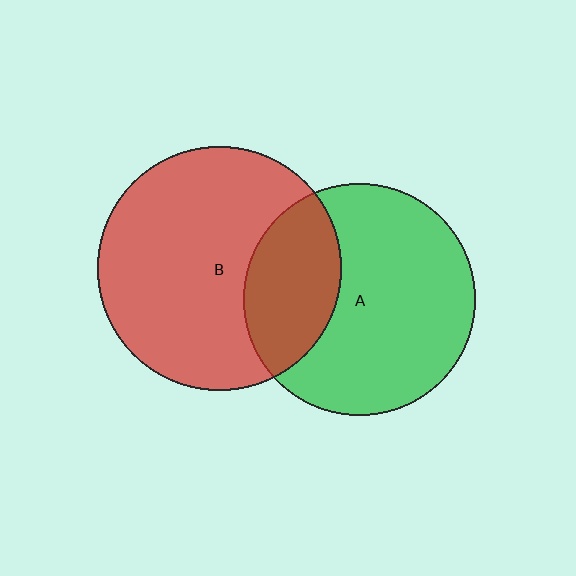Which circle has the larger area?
Circle B (red).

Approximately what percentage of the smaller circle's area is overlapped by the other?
Approximately 30%.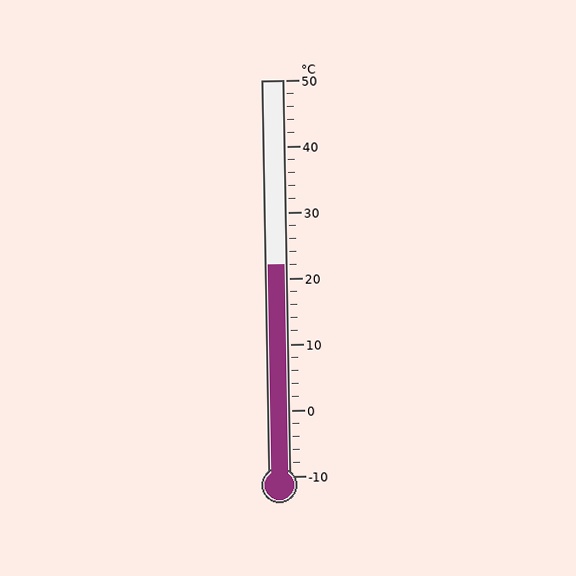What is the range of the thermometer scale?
The thermometer scale ranges from -10°C to 50°C.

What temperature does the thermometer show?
The thermometer shows approximately 22°C.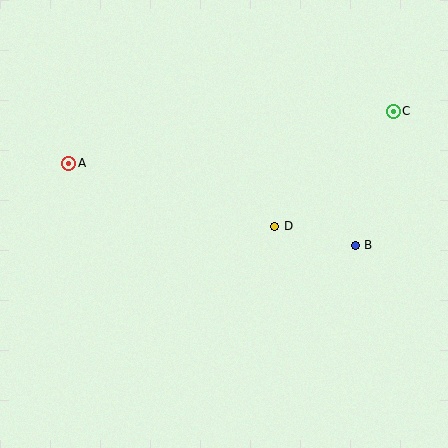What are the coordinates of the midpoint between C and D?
The midpoint between C and D is at (334, 169).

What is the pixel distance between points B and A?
The distance between B and A is 298 pixels.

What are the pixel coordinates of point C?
Point C is at (393, 111).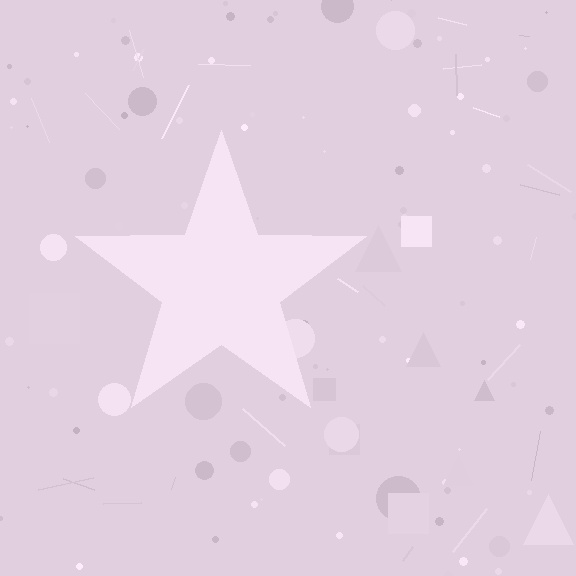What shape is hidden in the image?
A star is hidden in the image.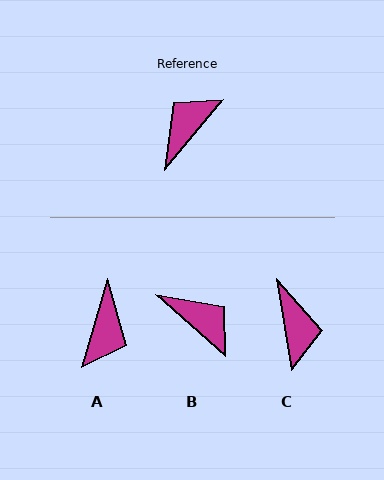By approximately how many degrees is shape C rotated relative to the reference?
Approximately 131 degrees clockwise.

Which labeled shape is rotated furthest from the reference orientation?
A, about 157 degrees away.